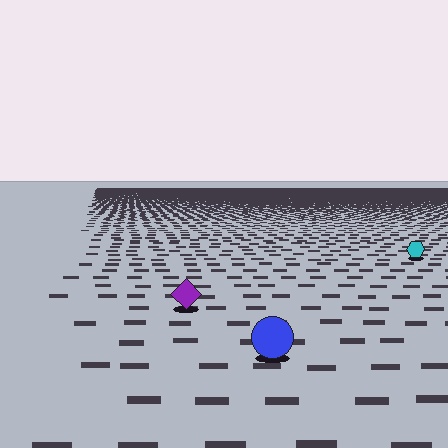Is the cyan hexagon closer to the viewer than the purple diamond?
No. The purple diamond is closer — you can tell from the texture gradient: the ground texture is coarser near it.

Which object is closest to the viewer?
The blue circle is closest. The texture marks near it are larger and more spread out.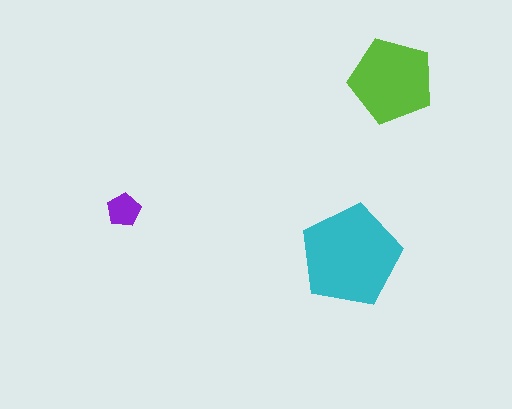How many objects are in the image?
There are 3 objects in the image.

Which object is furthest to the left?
The purple pentagon is leftmost.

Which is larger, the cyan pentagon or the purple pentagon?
The cyan one.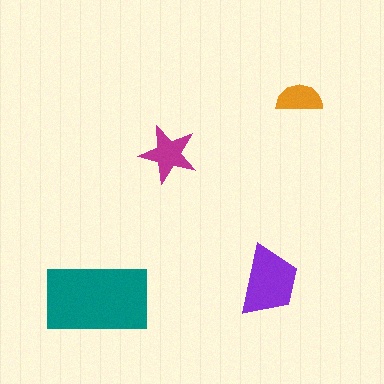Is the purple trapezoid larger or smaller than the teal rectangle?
Smaller.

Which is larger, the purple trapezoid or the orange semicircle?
The purple trapezoid.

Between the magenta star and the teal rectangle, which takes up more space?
The teal rectangle.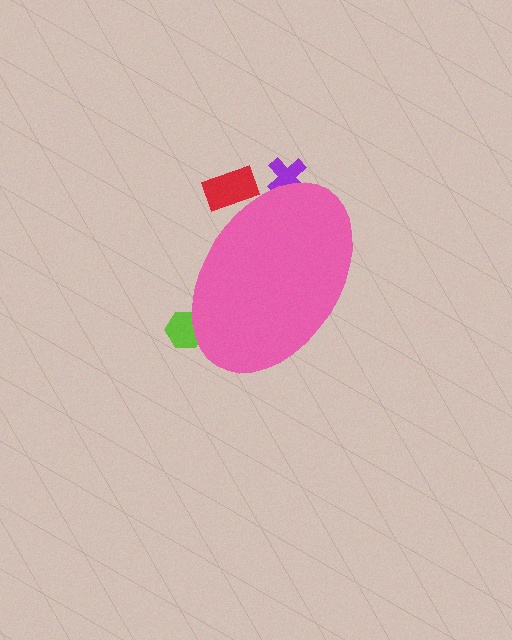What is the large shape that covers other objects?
A pink ellipse.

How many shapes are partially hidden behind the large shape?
3 shapes are partially hidden.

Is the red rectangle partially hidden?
Yes, the red rectangle is partially hidden behind the pink ellipse.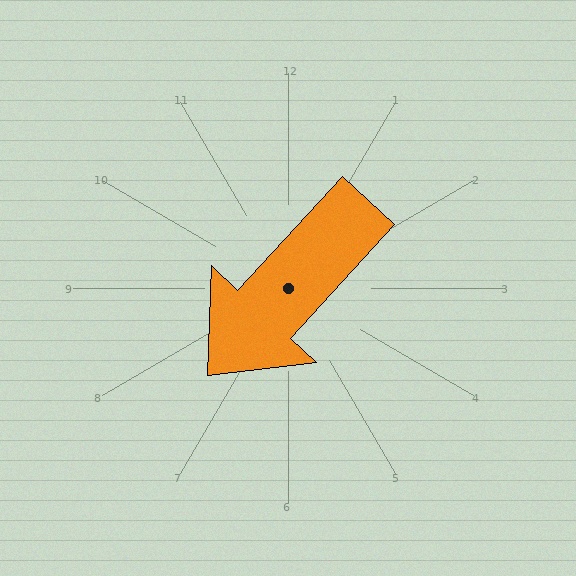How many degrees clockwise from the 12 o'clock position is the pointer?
Approximately 223 degrees.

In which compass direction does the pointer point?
Southwest.